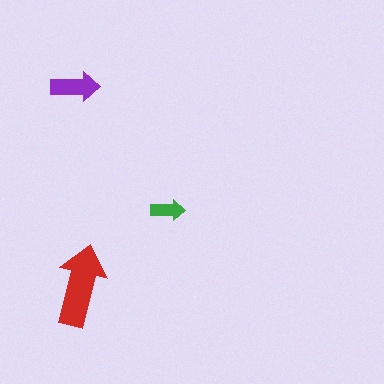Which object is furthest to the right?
The green arrow is rightmost.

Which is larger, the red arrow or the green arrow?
The red one.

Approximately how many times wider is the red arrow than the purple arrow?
About 1.5 times wider.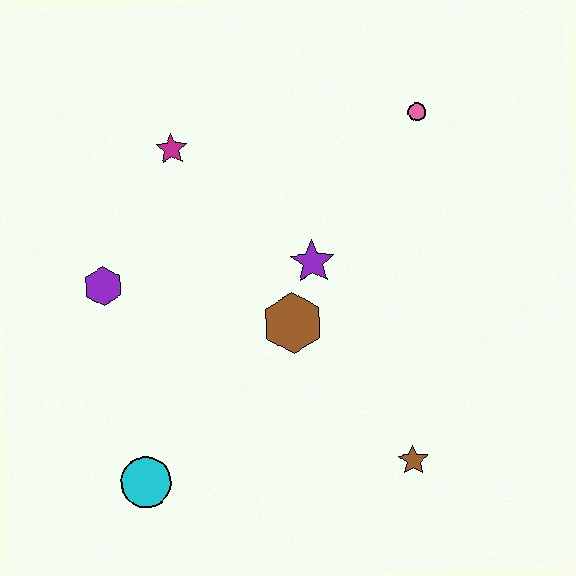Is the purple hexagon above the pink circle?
No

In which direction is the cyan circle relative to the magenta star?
The cyan circle is below the magenta star.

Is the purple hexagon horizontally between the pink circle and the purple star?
No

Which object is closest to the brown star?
The brown hexagon is closest to the brown star.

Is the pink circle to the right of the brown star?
Yes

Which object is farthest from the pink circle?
The cyan circle is farthest from the pink circle.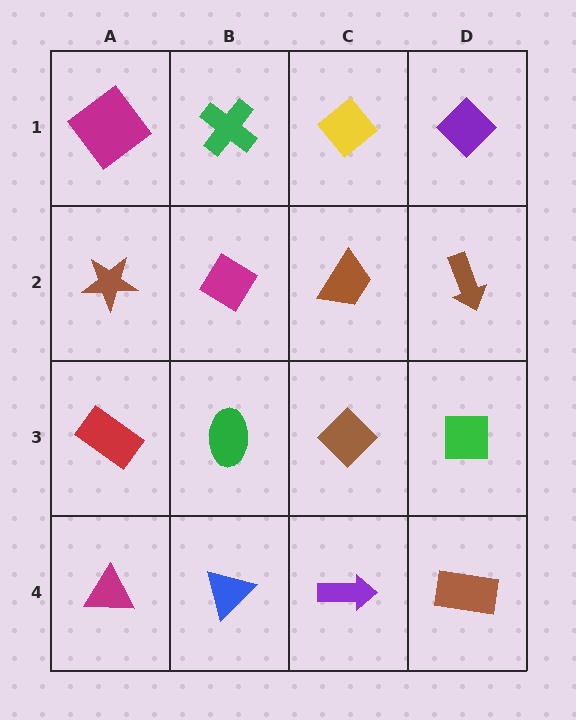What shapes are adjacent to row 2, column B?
A green cross (row 1, column B), a green ellipse (row 3, column B), a brown star (row 2, column A), a brown trapezoid (row 2, column C).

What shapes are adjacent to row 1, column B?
A magenta diamond (row 2, column B), a magenta diamond (row 1, column A), a yellow diamond (row 1, column C).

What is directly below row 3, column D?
A brown rectangle.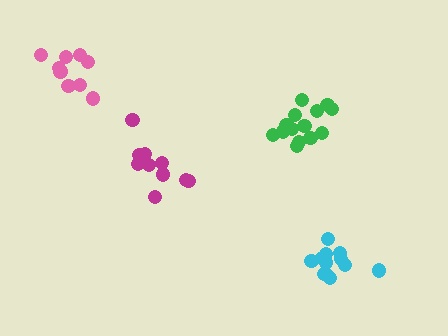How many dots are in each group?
Group 1: 14 dots, Group 2: 9 dots, Group 3: 10 dots, Group 4: 12 dots (45 total).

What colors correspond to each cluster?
The clusters are colored: green, pink, magenta, cyan.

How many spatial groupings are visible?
There are 4 spatial groupings.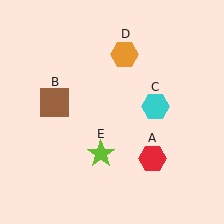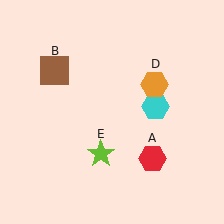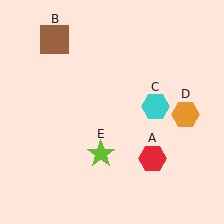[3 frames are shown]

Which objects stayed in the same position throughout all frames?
Red hexagon (object A) and cyan hexagon (object C) and lime star (object E) remained stationary.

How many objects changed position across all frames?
2 objects changed position: brown square (object B), orange hexagon (object D).